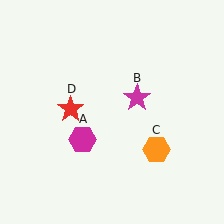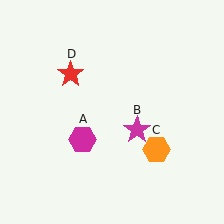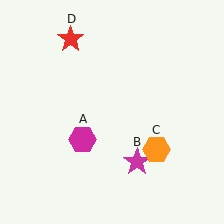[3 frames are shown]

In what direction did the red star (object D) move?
The red star (object D) moved up.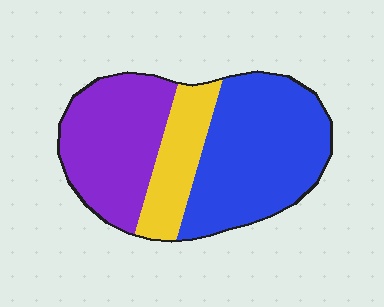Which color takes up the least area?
Yellow, at roughly 20%.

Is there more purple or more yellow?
Purple.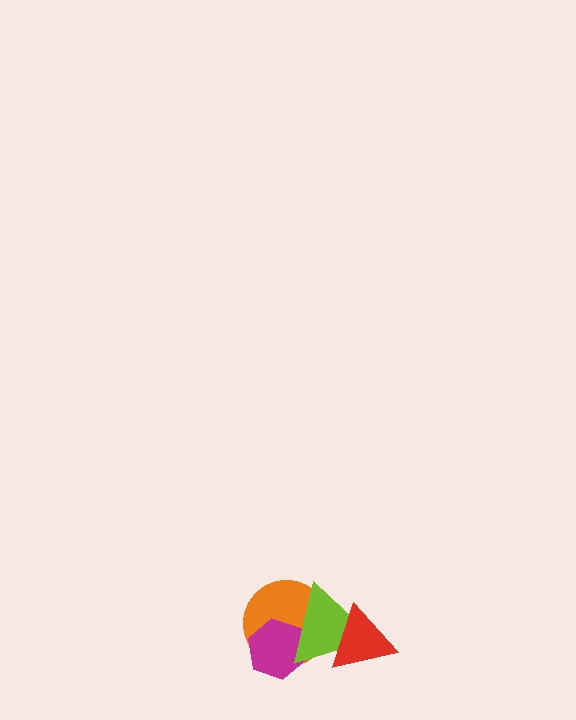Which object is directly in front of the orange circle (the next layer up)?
The magenta hexagon is directly in front of the orange circle.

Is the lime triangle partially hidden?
Yes, it is partially covered by another shape.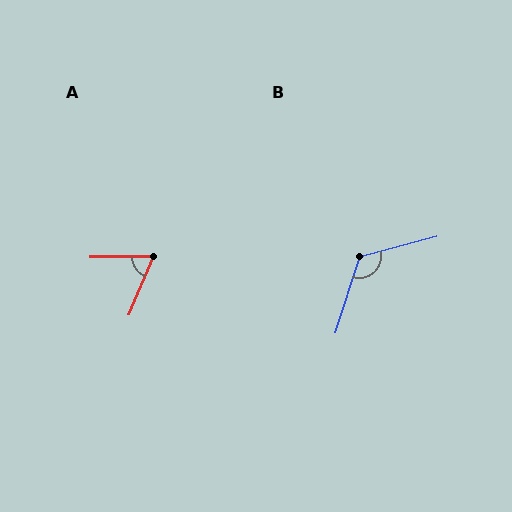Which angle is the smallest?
A, at approximately 67 degrees.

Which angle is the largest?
B, at approximately 123 degrees.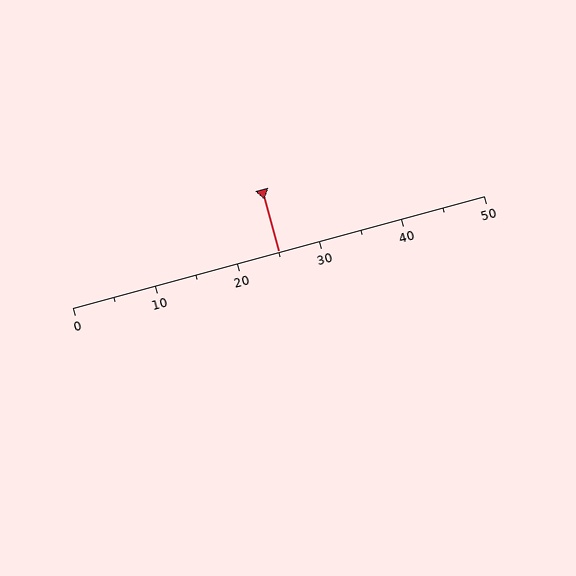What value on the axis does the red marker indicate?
The marker indicates approximately 25.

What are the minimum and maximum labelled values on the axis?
The axis runs from 0 to 50.